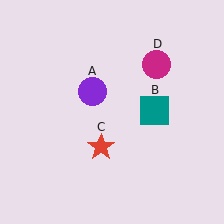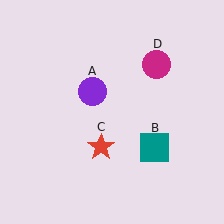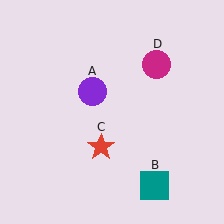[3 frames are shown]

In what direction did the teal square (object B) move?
The teal square (object B) moved down.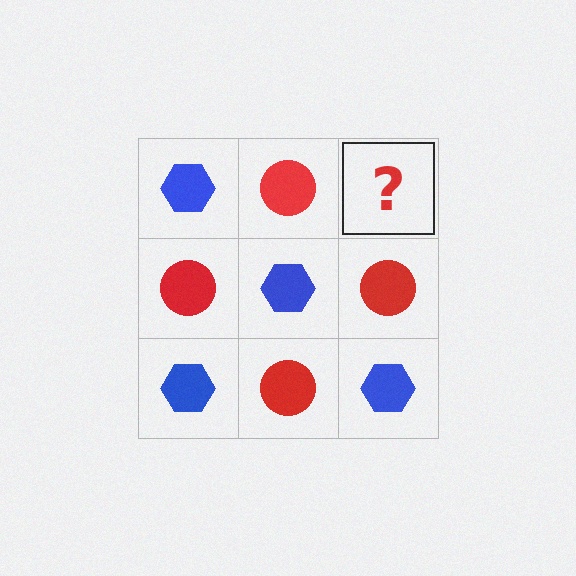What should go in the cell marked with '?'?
The missing cell should contain a blue hexagon.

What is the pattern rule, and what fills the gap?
The rule is that it alternates blue hexagon and red circle in a checkerboard pattern. The gap should be filled with a blue hexagon.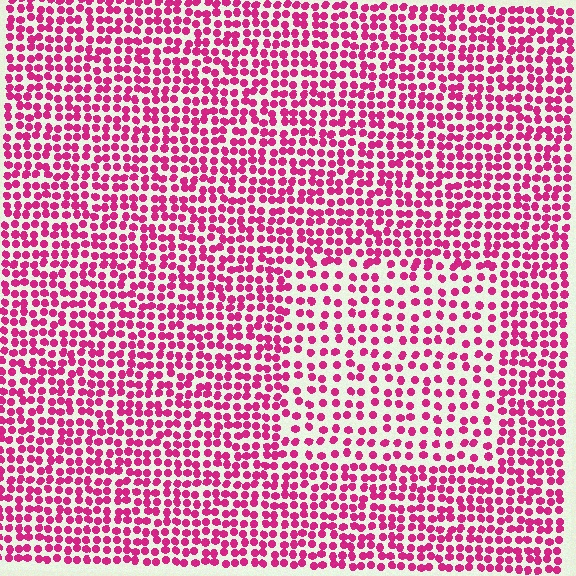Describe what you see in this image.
The image contains small magenta elements arranged at two different densities. A rectangle-shaped region is visible where the elements are less densely packed than the surrounding area.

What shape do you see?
I see a rectangle.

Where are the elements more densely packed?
The elements are more densely packed outside the rectangle boundary.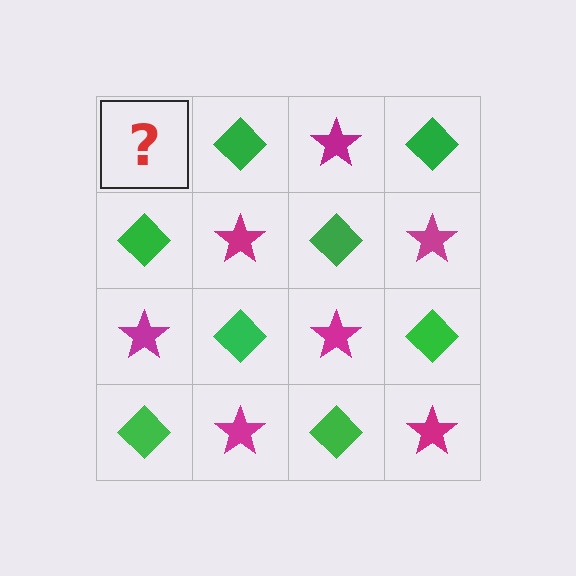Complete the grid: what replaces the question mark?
The question mark should be replaced with a magenta star.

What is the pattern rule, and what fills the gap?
The rule is that it alternates magenta star and green diamond in a checkerboard pattern. The gap should be filled with a magenta star.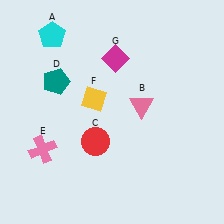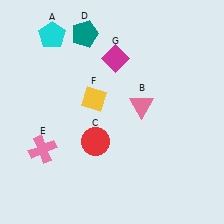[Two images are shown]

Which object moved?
The teal pentagon (D) moved up.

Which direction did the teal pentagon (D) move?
The teal pentagon (D) moved up.